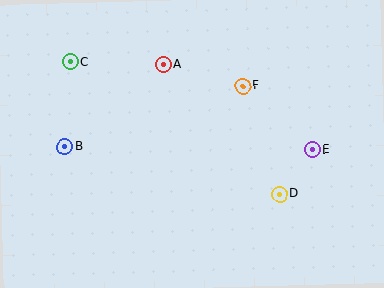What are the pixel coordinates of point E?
Point E is at (313, 149).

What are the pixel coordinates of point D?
Point D is at (279, 194).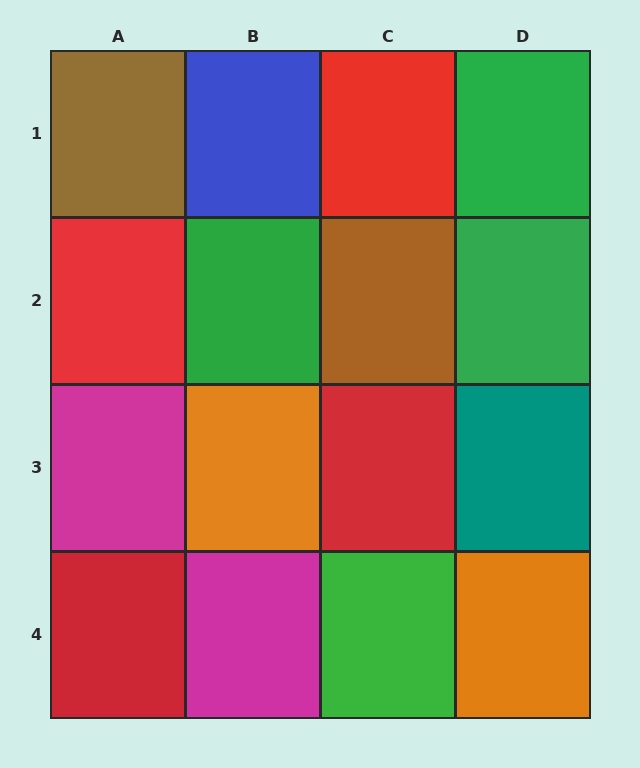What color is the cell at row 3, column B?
Orange.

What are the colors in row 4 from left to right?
Red, magenta, green, orange.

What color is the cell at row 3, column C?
Red.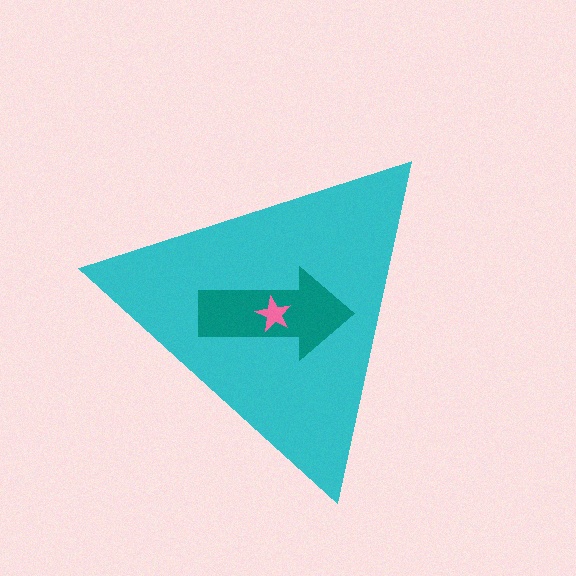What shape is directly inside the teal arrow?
The pink star.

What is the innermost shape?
The pink star.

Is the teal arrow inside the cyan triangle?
Yes.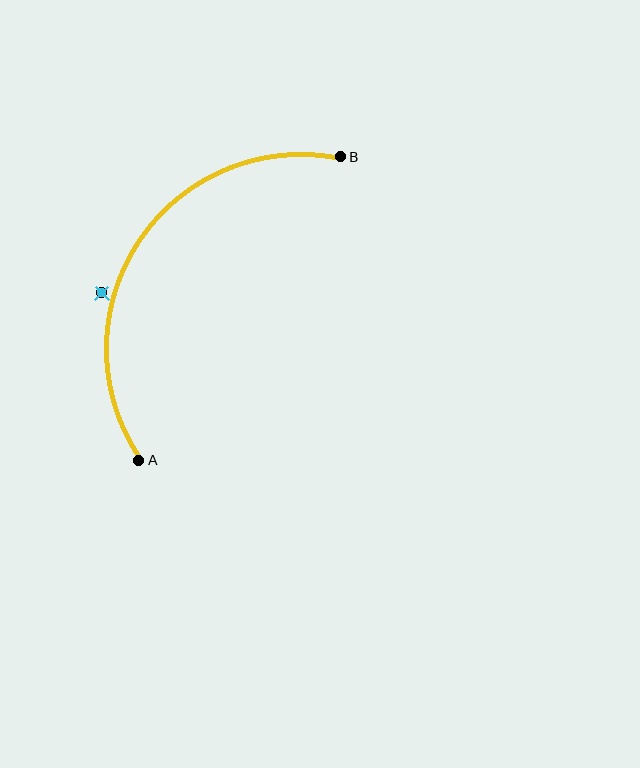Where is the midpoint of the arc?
The arc midpoint is the point on the curve farthest from the straight line joining A and B. It sits to the left of that line.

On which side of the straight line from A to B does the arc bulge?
The arc bulges to the left of the straight line connecting A and B.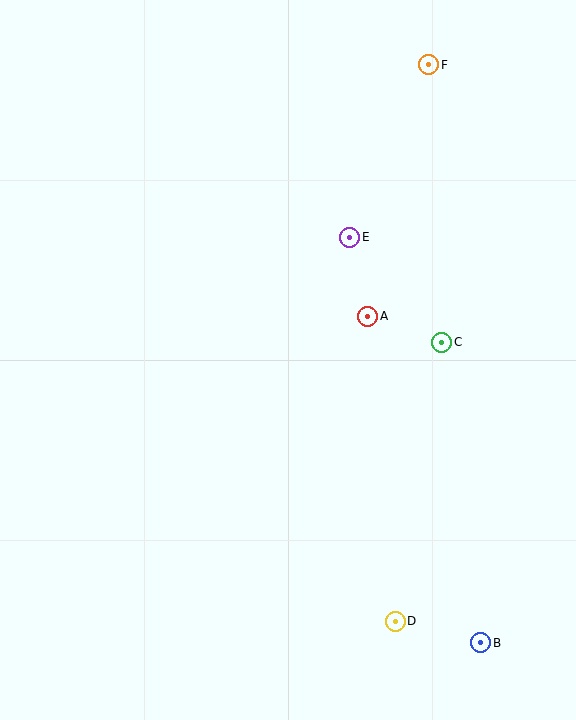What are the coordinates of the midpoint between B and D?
The midpoint between B and D is at (438, 632).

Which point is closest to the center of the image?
Point A at (368, 316) is closest to the center.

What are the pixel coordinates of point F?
Point F is at (429, 65).